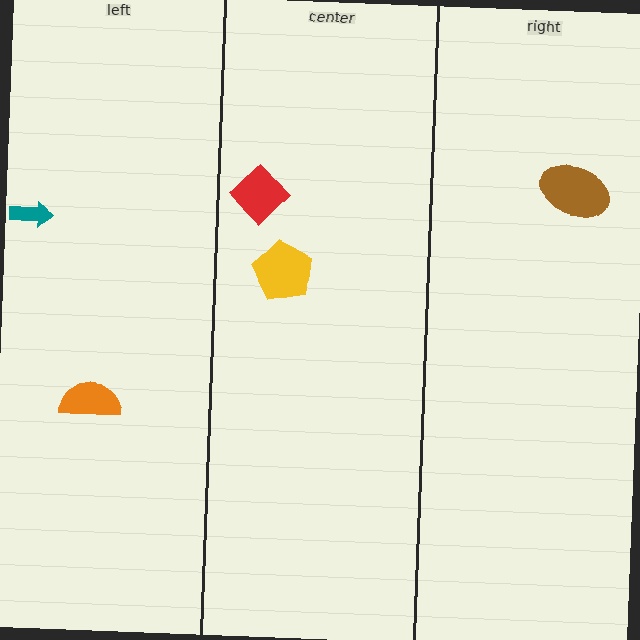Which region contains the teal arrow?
The left region.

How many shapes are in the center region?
2.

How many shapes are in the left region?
2.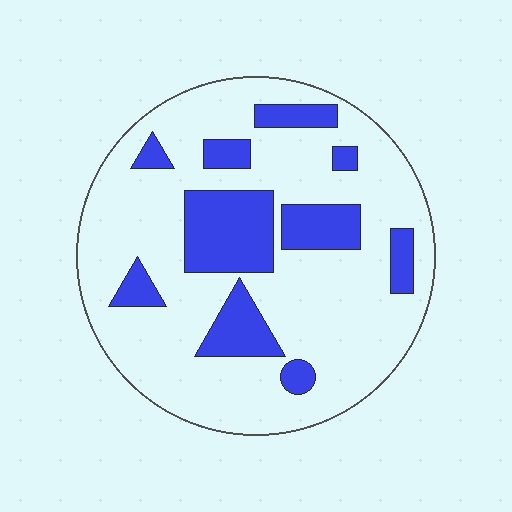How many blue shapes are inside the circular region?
10.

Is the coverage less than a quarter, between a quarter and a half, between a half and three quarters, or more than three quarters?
Less than a quarter.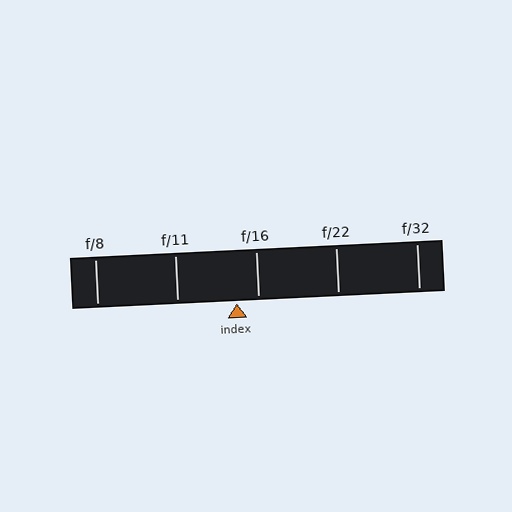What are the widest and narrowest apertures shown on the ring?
The widest aperture shown is f/8 and the narrowest is f/32.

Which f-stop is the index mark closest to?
The index mark is closest to f/16.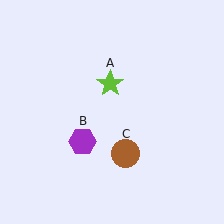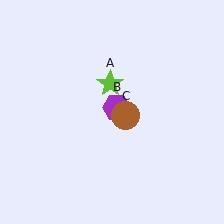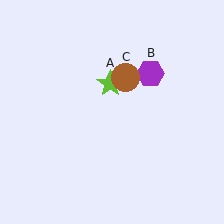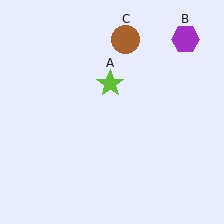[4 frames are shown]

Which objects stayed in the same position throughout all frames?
Lime star (object A) remained stationary.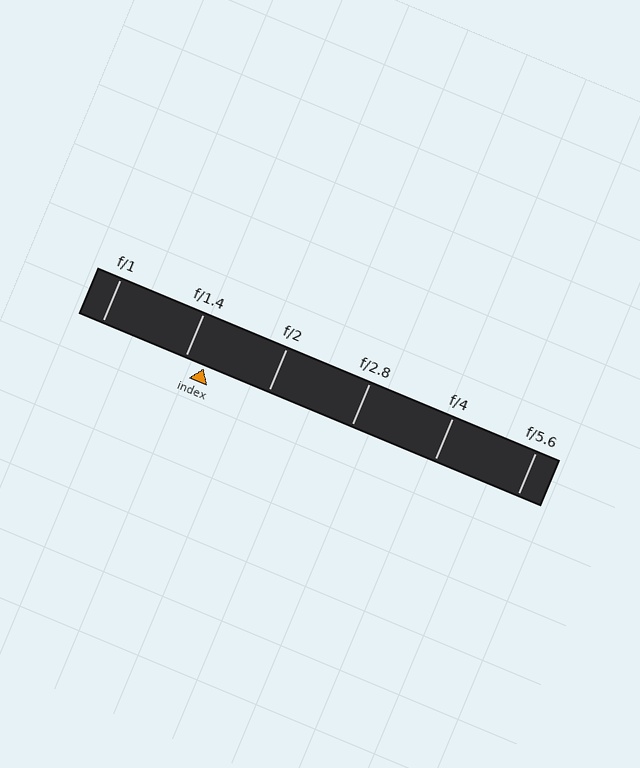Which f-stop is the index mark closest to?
The index mark is closest to f/1.4.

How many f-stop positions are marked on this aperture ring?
There are 6 f-stop positions marked.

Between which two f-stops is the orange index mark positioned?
The index mark is between f/1.4 and f/2.